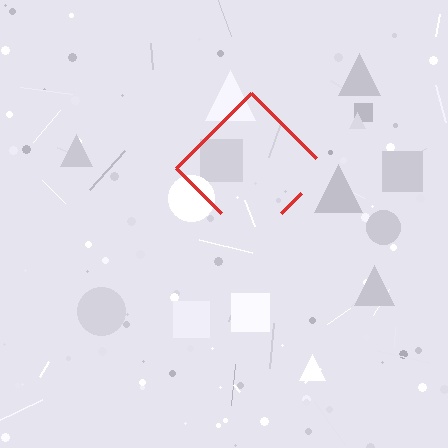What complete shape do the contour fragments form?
The contour fragments form a diamond.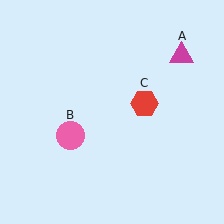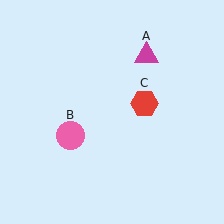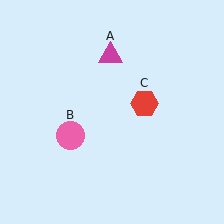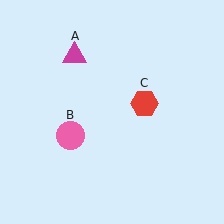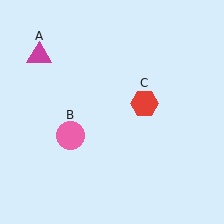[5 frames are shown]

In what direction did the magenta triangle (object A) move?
The magenta triangle (object A) moved left.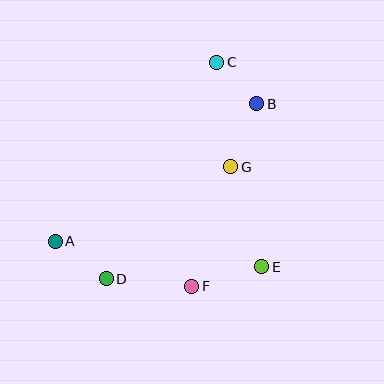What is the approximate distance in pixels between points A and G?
The distance between A and G is approximately 190 pixels.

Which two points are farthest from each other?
Points A and B are farthest from each other.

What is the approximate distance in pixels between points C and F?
The distance between C and F is approximately 225 pixels.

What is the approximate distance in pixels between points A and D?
The distance between A and D is approximately 63 pixels.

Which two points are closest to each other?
Points B and C are closest to each other.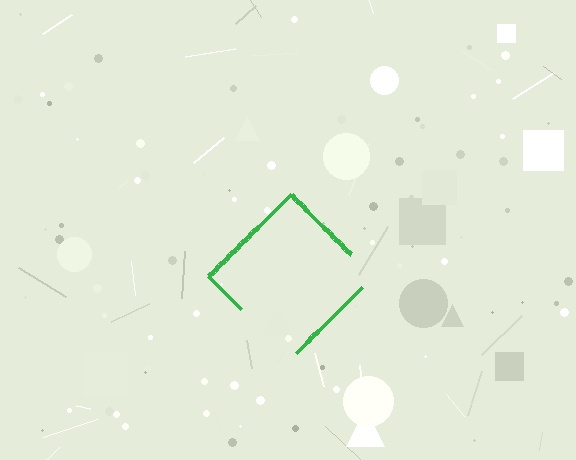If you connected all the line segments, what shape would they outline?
They would outline a diamond.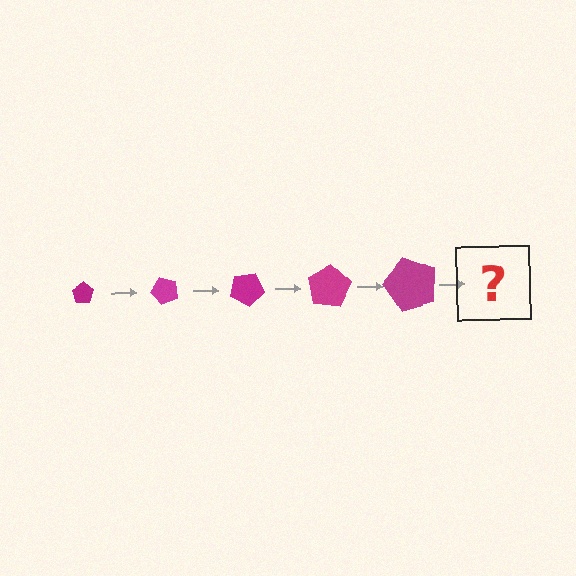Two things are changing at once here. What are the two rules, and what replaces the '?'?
The two rules are that the pentagon grows larger each step and it rotates 50 degrees each step. The '?' should be a pentagon, larger than the previous one and rotated 250 degrees from the start.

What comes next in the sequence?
The next element should be a pentagon, larger than the previous one and rotated 250 degrees from the start.